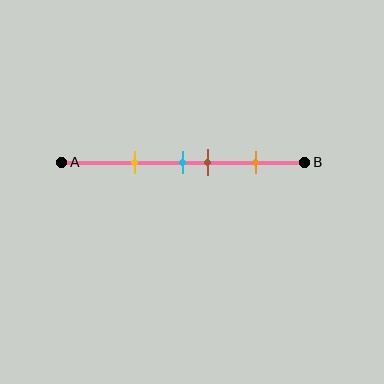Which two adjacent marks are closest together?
The cyan and brown marks are the closest adjacent pair.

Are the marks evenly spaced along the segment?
No, the marks are not evenly spaced.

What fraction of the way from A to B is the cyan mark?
The cyan mark is approximately 50% (0.5) of the way from A to B.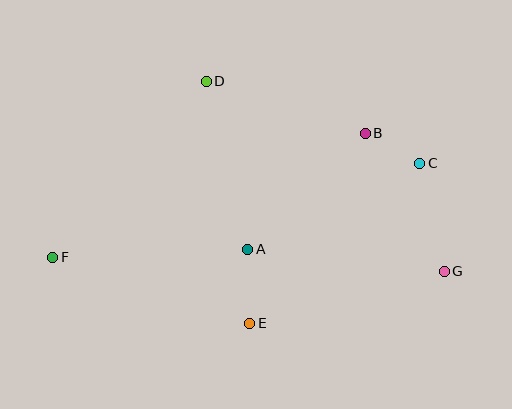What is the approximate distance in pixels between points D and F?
The distance between D and F is approximately 234 pixels.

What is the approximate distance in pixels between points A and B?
The distance between A and B is approximately 165 pixels.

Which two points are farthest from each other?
Points F and G are farthest from each other.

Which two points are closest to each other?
Points B and C are closest to each other.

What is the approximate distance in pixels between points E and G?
The distance between E and G is approximately 202 pixels.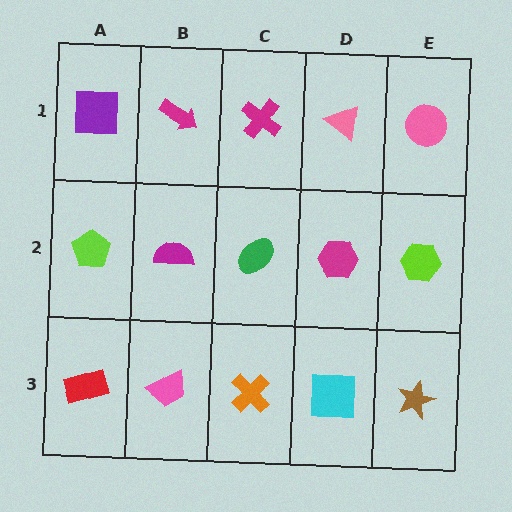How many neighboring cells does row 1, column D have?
3.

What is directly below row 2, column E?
A brown star.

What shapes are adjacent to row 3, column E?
A lime hexagon (row 2, column E), a cyan square (row 3, column D).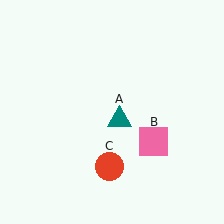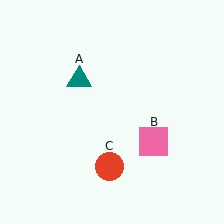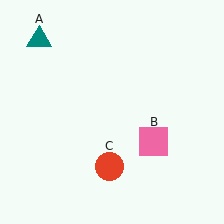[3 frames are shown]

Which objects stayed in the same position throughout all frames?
Pink square (object B) and red circle (object C) remained stationary.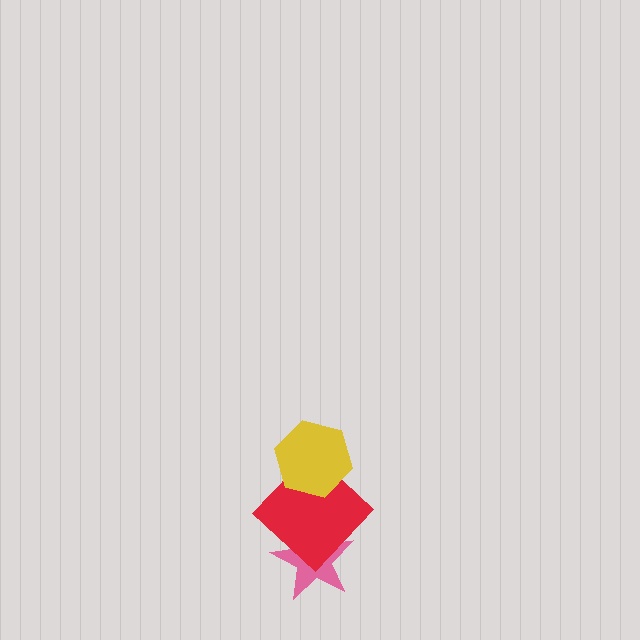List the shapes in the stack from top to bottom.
From top to bottom: the yellow hexagon, the red diamond, the pink star.